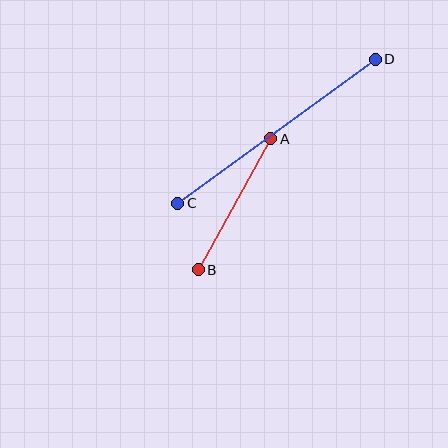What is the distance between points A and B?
The distance is approximately 150 pixels.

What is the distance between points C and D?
The distance is approximately 245 pixels.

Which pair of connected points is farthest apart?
Points C and D are farthest apart.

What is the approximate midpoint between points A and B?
The midpoint is at approximately (235, 204) pixels.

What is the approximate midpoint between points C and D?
The midpoint is at approximately (276, 131) pixels.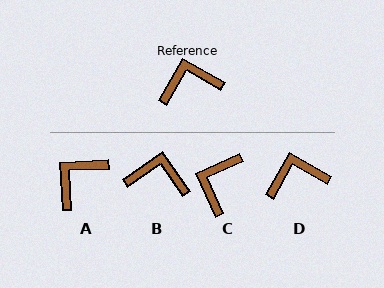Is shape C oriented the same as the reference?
No, it is off by about 54 degrees.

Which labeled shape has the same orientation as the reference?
D.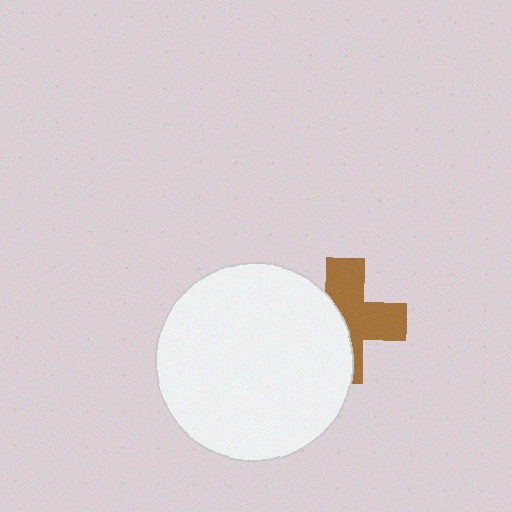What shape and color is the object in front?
The object in front is a white circle.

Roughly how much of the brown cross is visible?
About half of it is visible (roughly 55%).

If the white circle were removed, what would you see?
You would see the complete brown cross.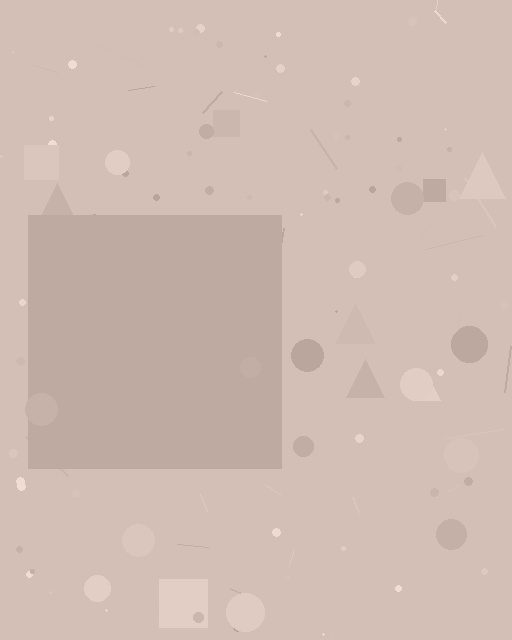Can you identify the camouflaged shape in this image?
The camouflaged shape is a square.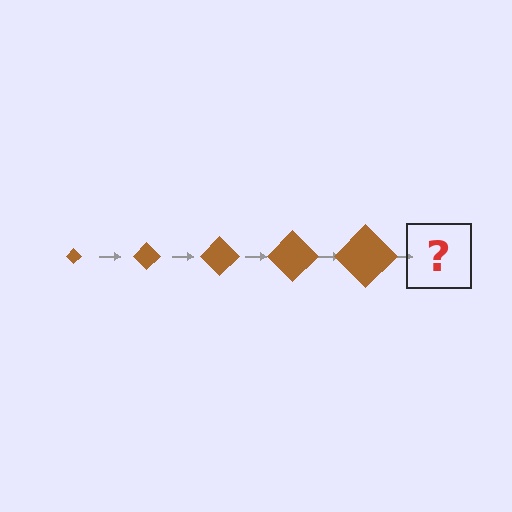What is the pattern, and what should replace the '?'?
The pattern is that the diamond gets progressively larger each step. The '?' should be a brown diamond, larger than the previous one.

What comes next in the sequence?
The next element should be a brown diamond, larger than the previous one.